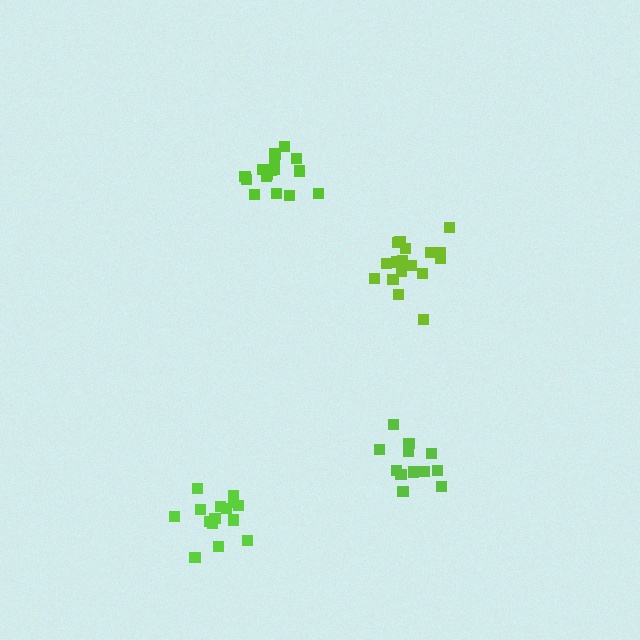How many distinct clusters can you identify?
There are 4 distinct clusters.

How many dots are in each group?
Group 1: 17 dots, Group 2: 16 dots, Group 3: 12 dots, Group 4: 15 dots (60 total).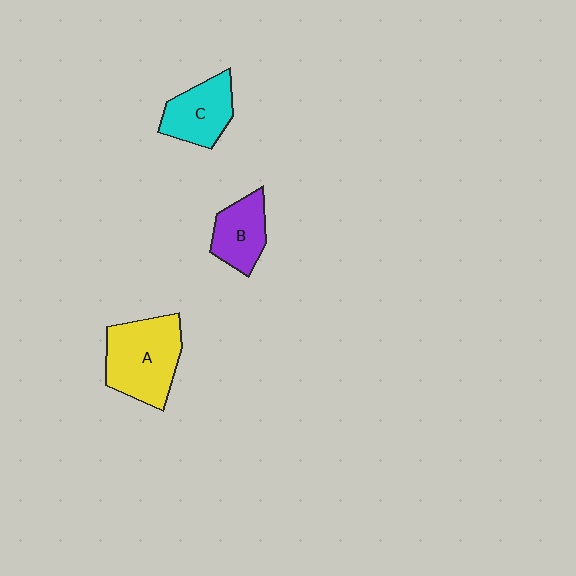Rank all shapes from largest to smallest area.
From largest to smallest: A (yellow), C (cyan), B (purple).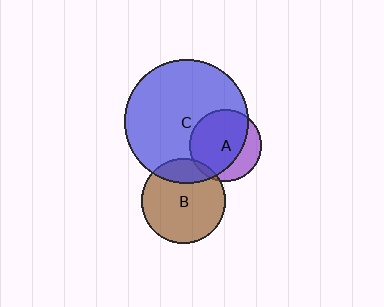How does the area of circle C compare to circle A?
Approximately 3.0 times.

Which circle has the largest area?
Circle C (blue).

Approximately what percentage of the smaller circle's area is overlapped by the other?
Approximately 5%.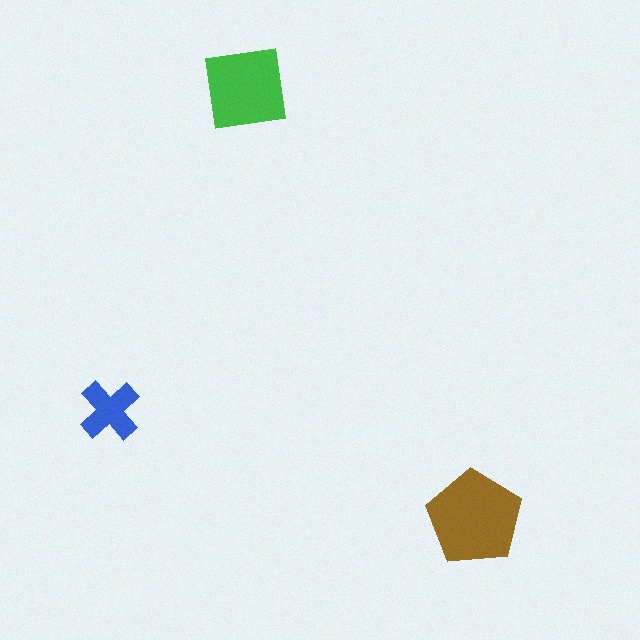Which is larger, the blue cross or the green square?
The green square.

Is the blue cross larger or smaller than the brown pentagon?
Smaller.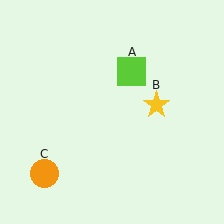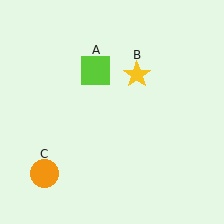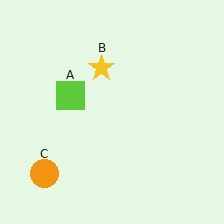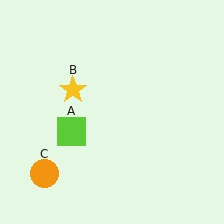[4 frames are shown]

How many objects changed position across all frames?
2 objects changed position: lime square (object A), yellow star (object B).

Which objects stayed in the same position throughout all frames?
Orange circle (object C) remained stationary.